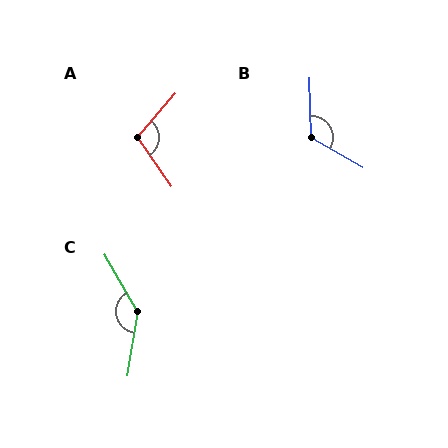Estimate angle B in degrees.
Approximately 122 degrees.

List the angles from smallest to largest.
A (104°), B (122°), C (141°).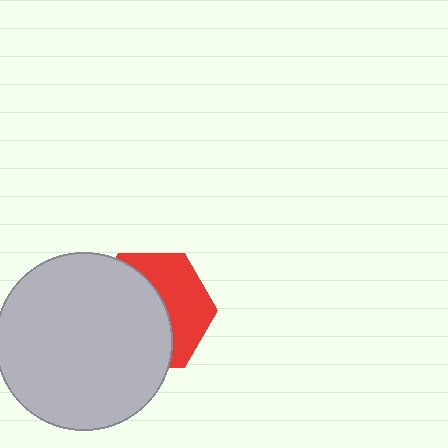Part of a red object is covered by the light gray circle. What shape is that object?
It is a hexagon.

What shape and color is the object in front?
The object in front is a light gray circle.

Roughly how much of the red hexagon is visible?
A small part of it is visible (roughly 43%).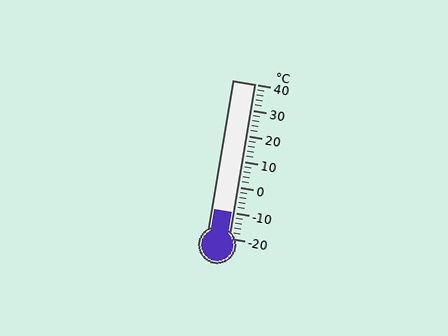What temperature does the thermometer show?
The thermometer shows approximately -10°C.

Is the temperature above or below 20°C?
The temperature is below 20°C.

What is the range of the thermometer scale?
The thermometer scale ranges from -20°C to 40°C.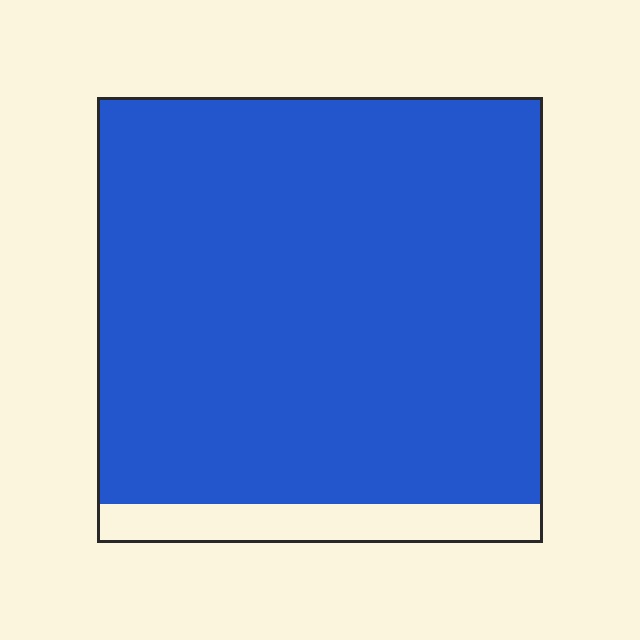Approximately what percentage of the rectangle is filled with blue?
Approximately 90%.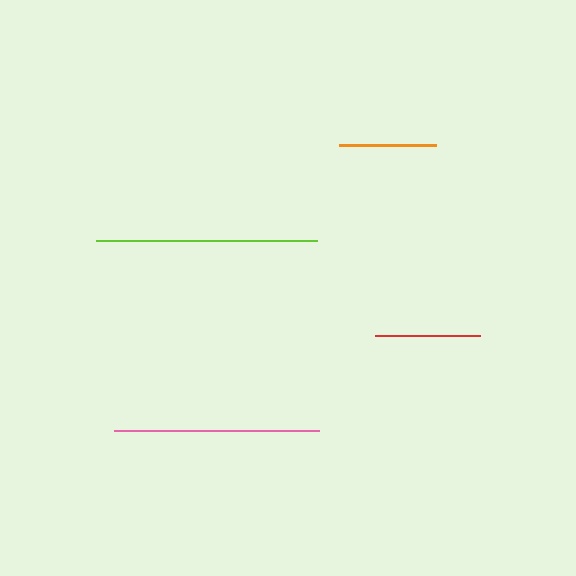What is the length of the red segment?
The red segment is approximately 105 pixels long.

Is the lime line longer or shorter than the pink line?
The lime line is longer than the pink line.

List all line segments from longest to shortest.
From longest to shortest: lime, pink, red, orange.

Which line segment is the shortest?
The orange line is the shortest at approximately 98 pixels.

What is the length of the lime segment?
The lime segment is approximately 222 pixels long.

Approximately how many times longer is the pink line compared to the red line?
The pink line is approximately 1.9 times the length of the red line.